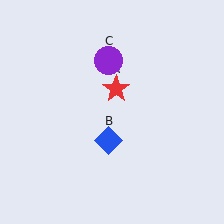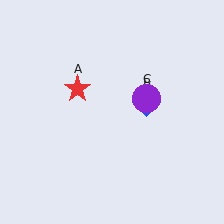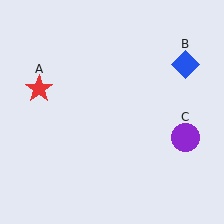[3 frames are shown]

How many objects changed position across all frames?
3 objects changed position: red star (object A), blue diamond (object B), purple circle (object C).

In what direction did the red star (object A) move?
The red star (object A) moved left.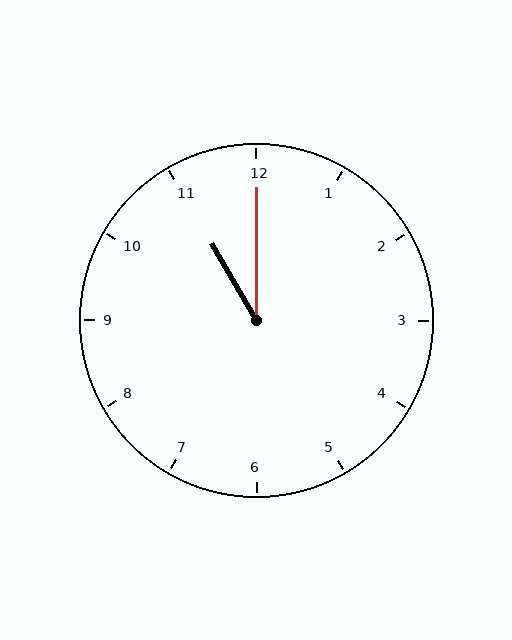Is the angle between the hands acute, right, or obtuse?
It is acute.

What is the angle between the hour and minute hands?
Approximately 30 degrees.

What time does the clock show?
11:00.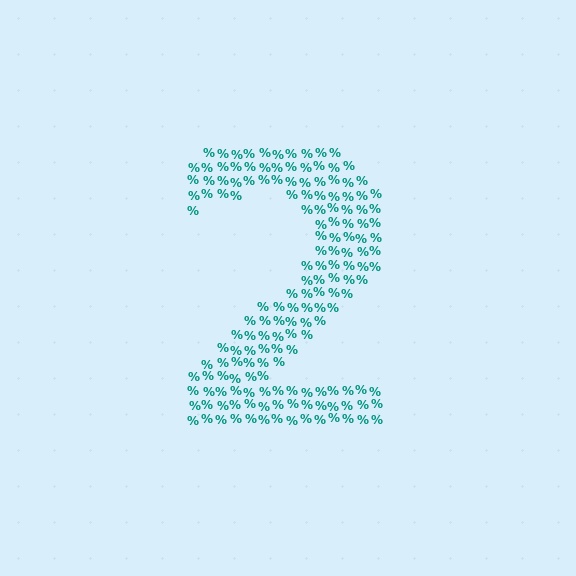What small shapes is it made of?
It is made of small percent signs.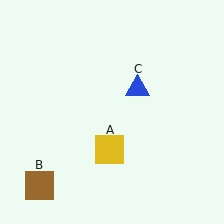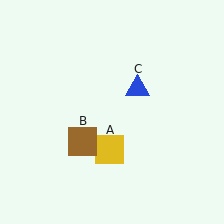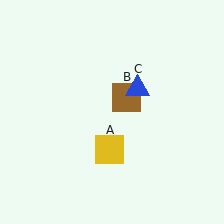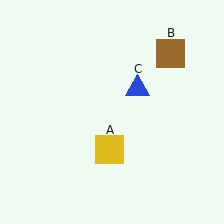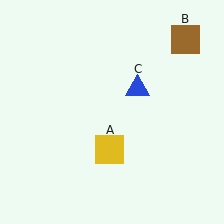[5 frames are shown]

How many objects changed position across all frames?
1 object changed position: brown square (object B).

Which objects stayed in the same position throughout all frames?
Yellow square (object A) and blue triangle (object C) remained stationary.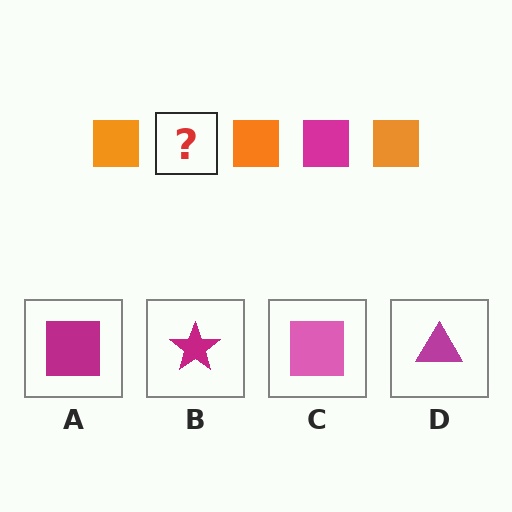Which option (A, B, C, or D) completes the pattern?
A.